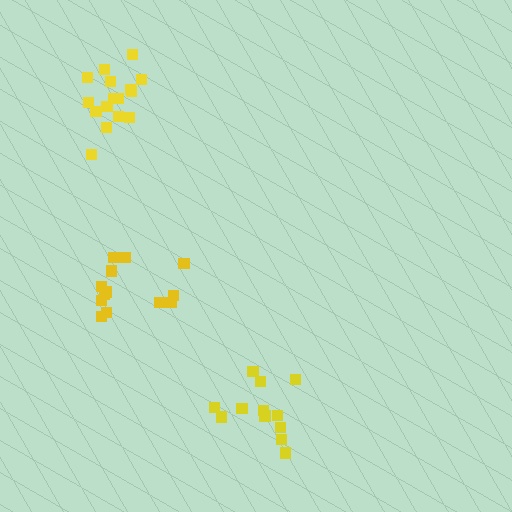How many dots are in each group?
Group 1: 12 dots, Group 2: 13 dots, Group 3: 16 dots (41 total).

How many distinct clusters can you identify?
There are 3 distinct clusters.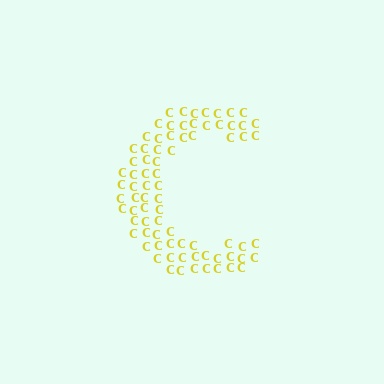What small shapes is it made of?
It is made of small letter C's.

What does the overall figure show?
The overall figure shows the letter C.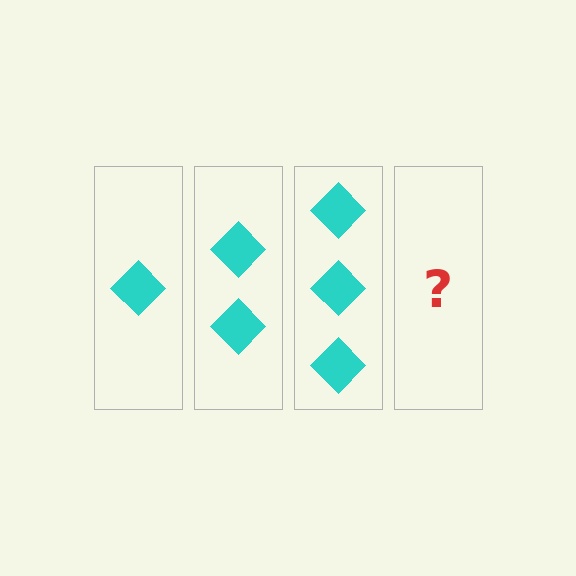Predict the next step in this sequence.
The next step is 4 diamonds.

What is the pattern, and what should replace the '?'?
The pattern is that each step adds one more diamond. The '?' should be 4 diamonds.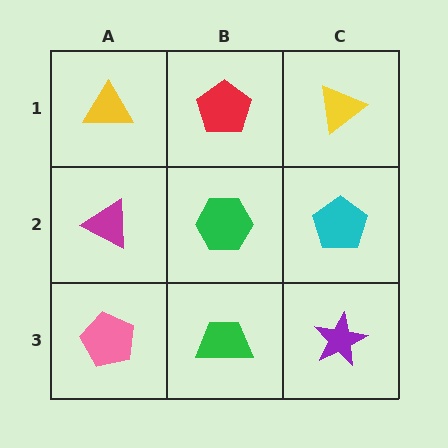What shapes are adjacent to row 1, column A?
A magenta triangle (row 2, column A), a red pentagon (row 1, column B).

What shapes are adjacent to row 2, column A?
A yellow triangle (row 1, column A), a pink pentagon (row 3, column A), a green hexagon (row 2, column B).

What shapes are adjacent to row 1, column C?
A cyan pentagon (row 2, column C), a red pentagon (row 1, column B).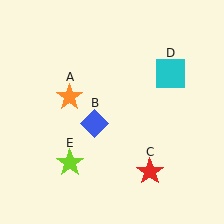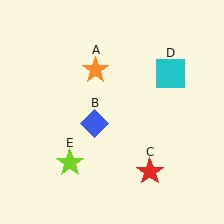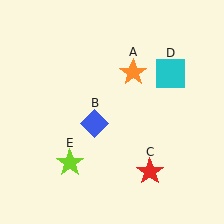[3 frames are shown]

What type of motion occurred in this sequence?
The orange star (object A) rotated clockwise around the center of the scene.